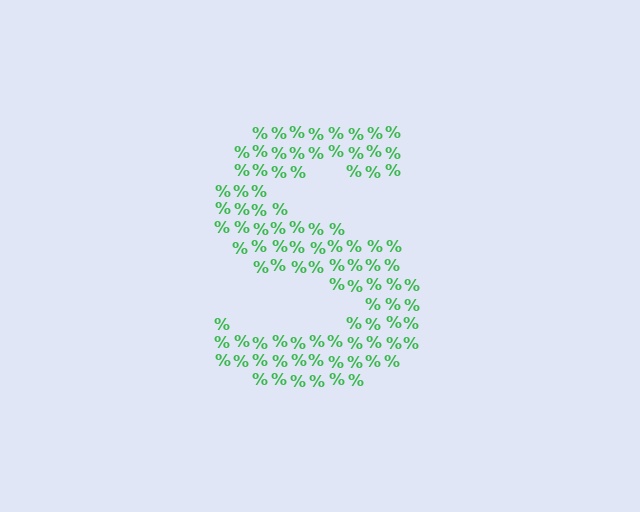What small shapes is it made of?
It is made of small percent signs.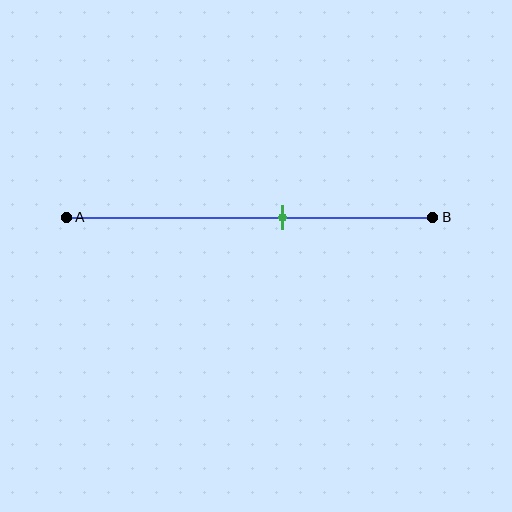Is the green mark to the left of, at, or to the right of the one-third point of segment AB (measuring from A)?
The green mark is to the right of the one-third point of segment AB.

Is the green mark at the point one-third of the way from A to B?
No, the mark is at about 60% from A, not at the 33% one-third point.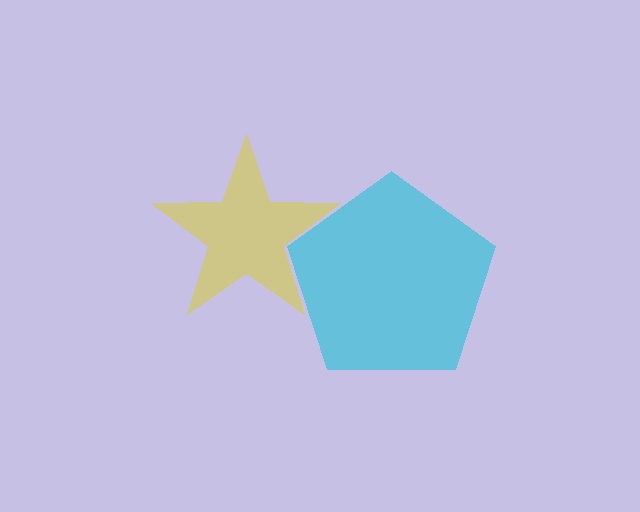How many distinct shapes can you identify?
There are 2 distinct shapes: a yellow star, a cyan pentagon.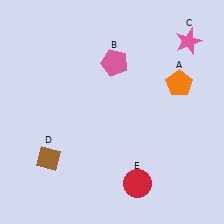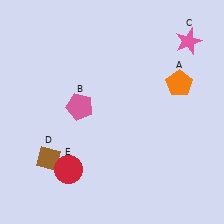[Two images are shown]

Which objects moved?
The objects that moved are: the pink pentagon (B), the red circle (E).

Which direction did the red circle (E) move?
The red circle (E) moved left.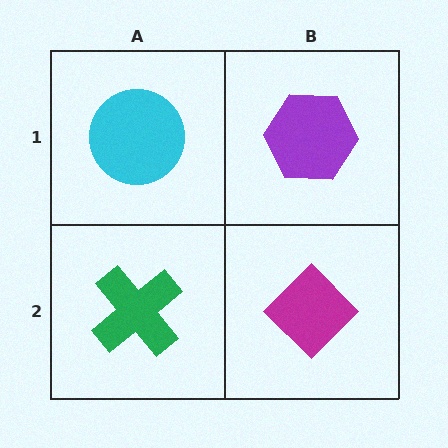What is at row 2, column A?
A green cross.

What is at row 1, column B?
A purple hexagon.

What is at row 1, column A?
A cyan circle.